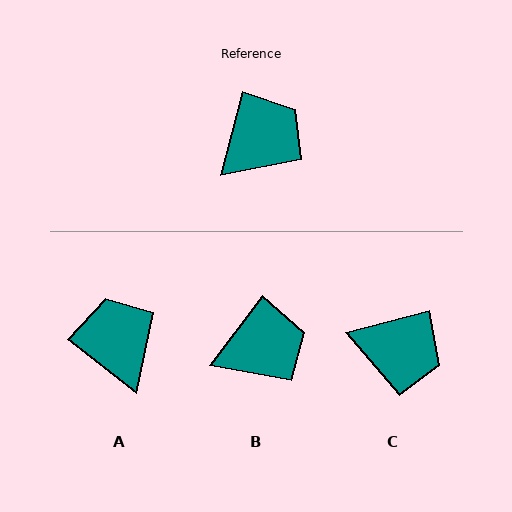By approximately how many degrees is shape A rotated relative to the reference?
Approximately 67 degrees counter-clockwise.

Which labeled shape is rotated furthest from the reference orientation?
A, about 67 degrees away.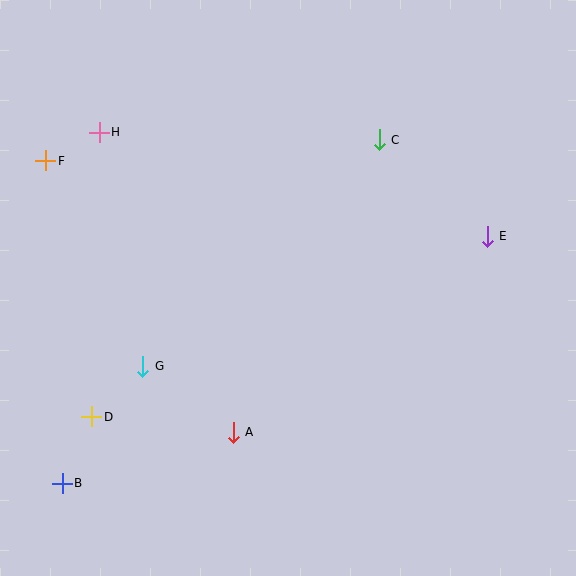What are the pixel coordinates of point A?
Point A is at (233, 432).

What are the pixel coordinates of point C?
Point C is at (379, 140).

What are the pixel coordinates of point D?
Point D is at (92, 417).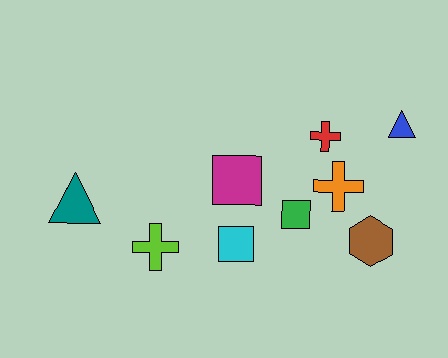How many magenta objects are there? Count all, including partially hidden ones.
There is 1 magenta object.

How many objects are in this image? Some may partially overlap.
There are 9 objects.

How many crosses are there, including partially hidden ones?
There are 3 crosses.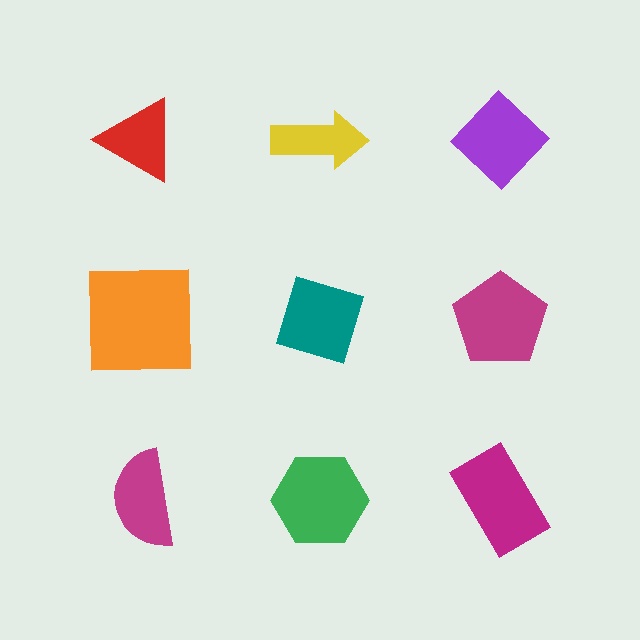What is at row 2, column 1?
An orange square.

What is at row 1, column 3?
A purple diamond.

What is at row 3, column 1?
A magenta semicircle.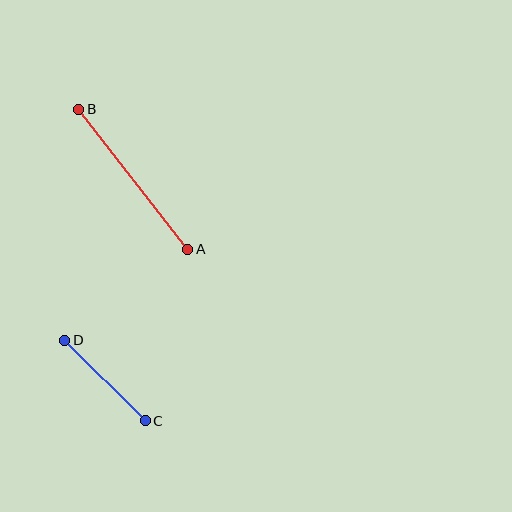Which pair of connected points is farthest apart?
Points A and B are farthest apart.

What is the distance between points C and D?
The distance is approximately 114 pixels.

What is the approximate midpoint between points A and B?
The midpoint is at approximately (133, 179) pixels.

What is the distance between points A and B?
The distance is approximately 178 pixels.